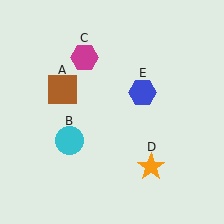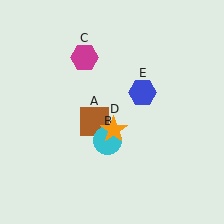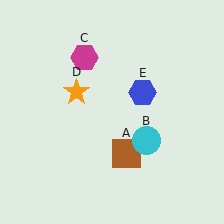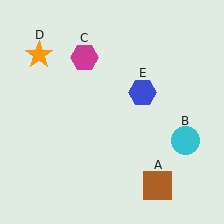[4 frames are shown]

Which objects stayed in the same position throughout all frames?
Magenta hexagon (object C) and blue hexagon (object E) remained stationary.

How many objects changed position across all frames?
3 objects changed position: brown square (object A), cyan circle (object B), orange star (object D).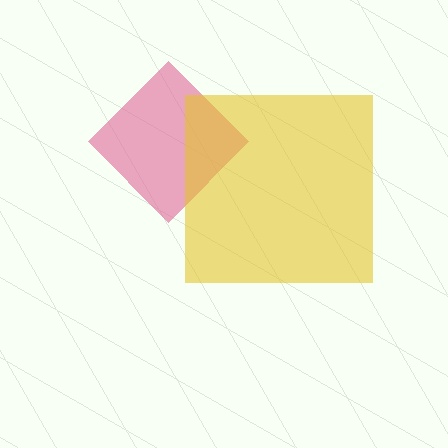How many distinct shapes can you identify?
There are 2 distinct shapes: a pink diamond, a yellow square.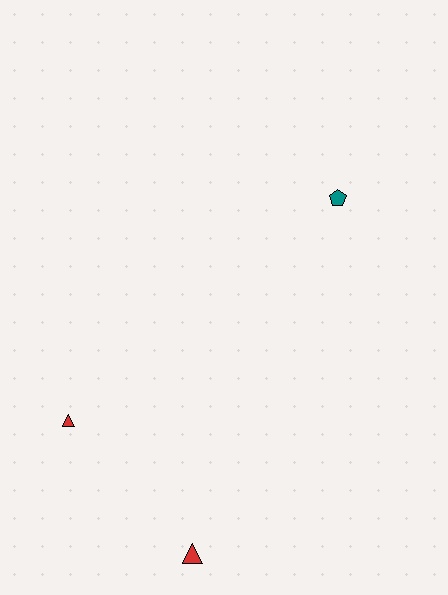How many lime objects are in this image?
There are no lime objects.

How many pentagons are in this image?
There is 1 pentagon.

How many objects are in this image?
There are 3 objects.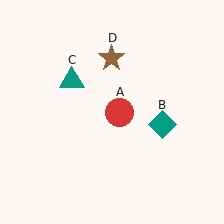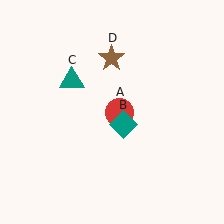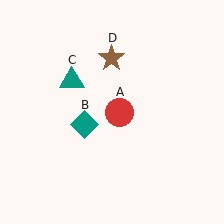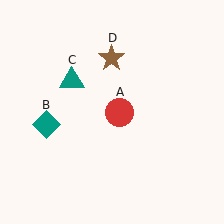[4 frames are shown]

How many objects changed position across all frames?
1 object changed position: teal diamond (object B).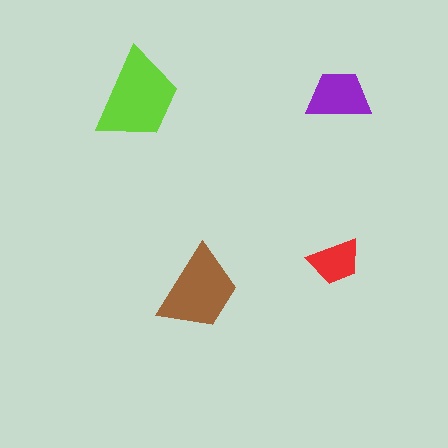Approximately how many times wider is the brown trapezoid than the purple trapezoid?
About 1.5 times wider.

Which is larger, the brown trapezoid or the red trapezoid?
The brown one.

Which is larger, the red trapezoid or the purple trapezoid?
The purple one.